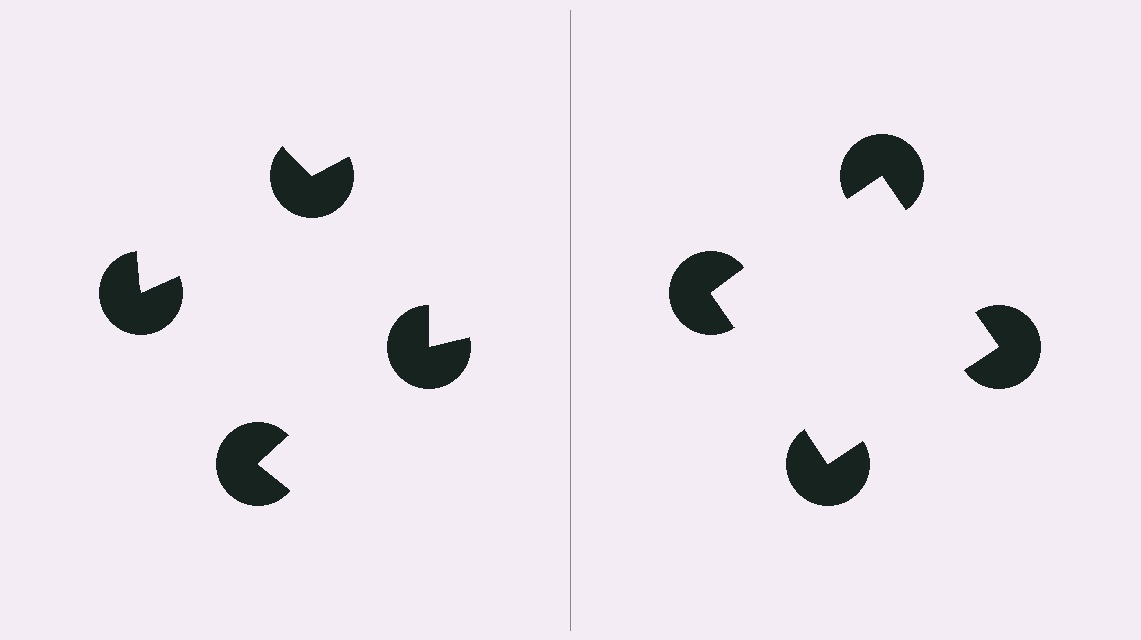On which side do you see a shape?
An illusory square appears on the right side. On the left side the wedge cuts are rotated, so no coherent shape forms.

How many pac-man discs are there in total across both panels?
8 — 4 on each side.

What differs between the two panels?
The pac-man discs are positioned identically on both sides; only the wedge orientations differ. On the right they align to a square; on the left they are misaligned.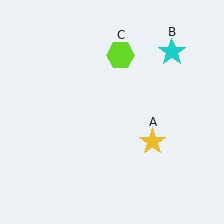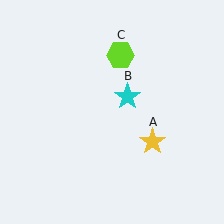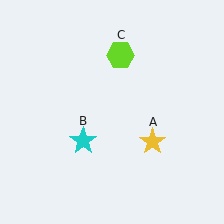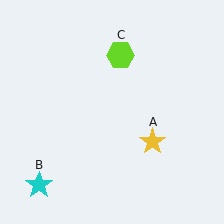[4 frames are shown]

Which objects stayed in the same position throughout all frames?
Yellow star (object A) and lime hexagon (object C) remained stationary.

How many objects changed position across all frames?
1 object changed position: cyan star (object B).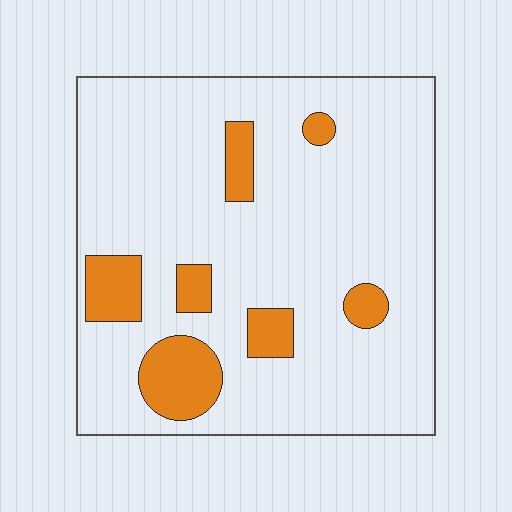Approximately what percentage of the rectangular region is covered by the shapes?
Approximately 15%.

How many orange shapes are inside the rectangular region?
7.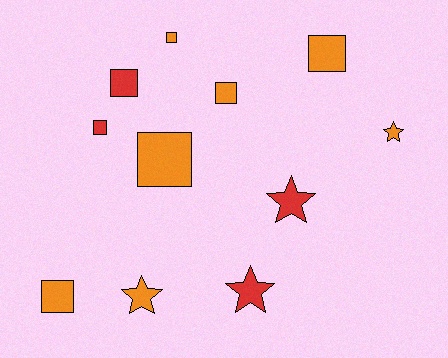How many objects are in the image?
There are 11 objects.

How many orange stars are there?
There are 2 orange stars.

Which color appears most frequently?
Orange, with 7 objects.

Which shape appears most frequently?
Square, with 7 objects.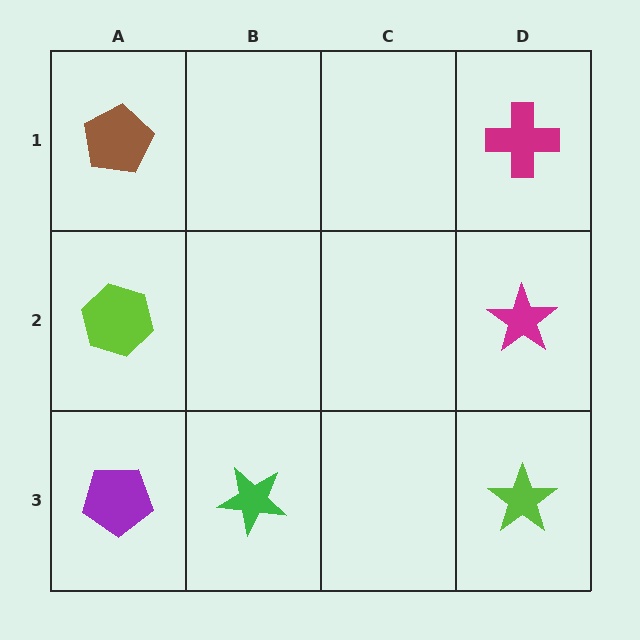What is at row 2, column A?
A lime hexagon.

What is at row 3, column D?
A lime star.